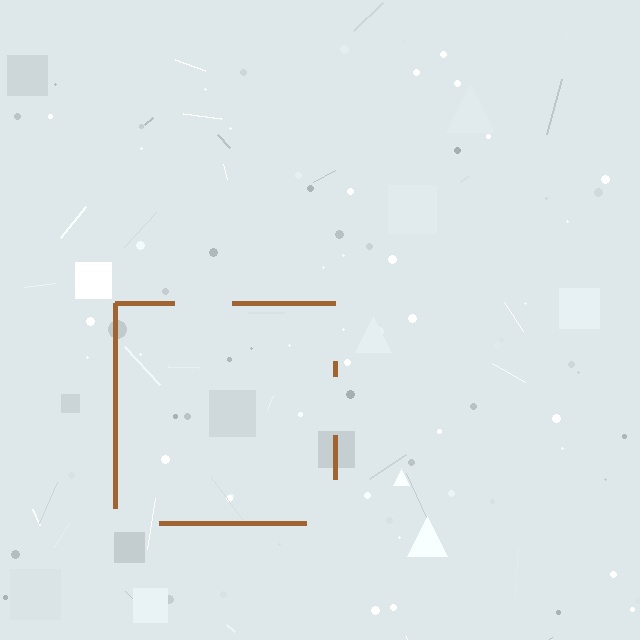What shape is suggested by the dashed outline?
The dashed outline suggests a square.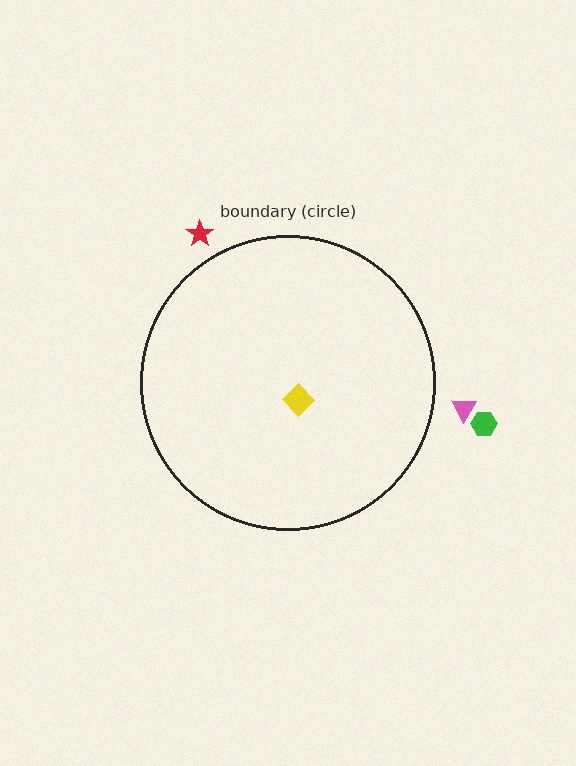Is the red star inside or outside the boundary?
Outside.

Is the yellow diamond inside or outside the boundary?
Inside.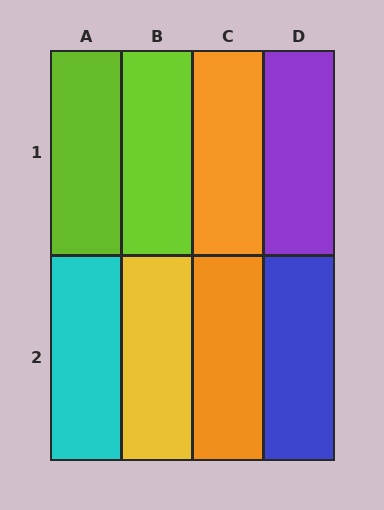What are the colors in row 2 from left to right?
Cyan, yellow, orange, blue.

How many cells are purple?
1 cell is purple.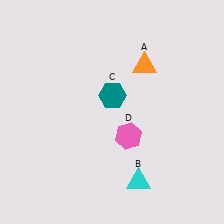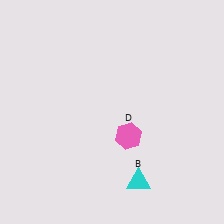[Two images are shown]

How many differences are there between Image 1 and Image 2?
There are 2 differences between the two images.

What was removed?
The orange triangle (A), the teal hexagon (C) were removed in Image 2.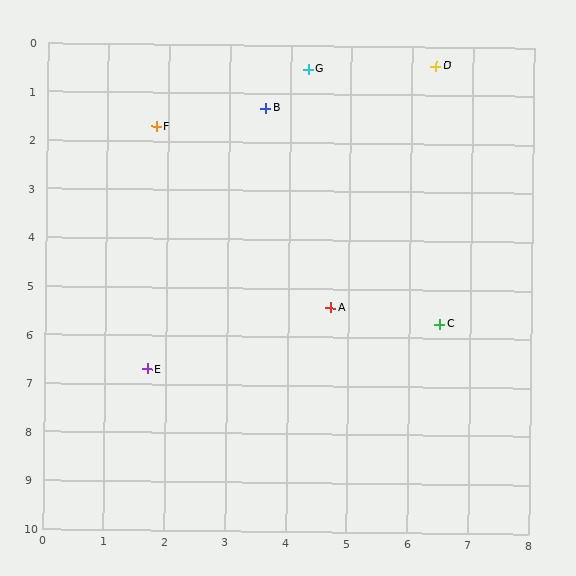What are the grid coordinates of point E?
Point E is at approximately (1.7, 6.7).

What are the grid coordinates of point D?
Point D is at approximately (6.4, 0.4).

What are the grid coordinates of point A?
Point A is at approximately (4.7, 5.4).